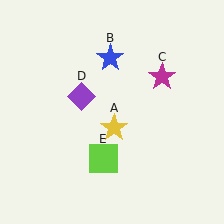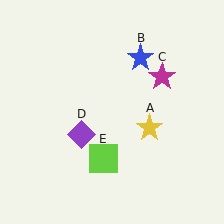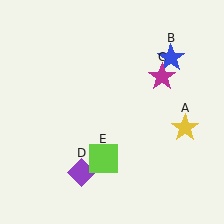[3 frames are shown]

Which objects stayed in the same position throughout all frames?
Magenta star (object C) and lime square (object E) remained stationary.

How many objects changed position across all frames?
3 objects changed position: yellow star (object A), blue star (object B), purple diamond (object D).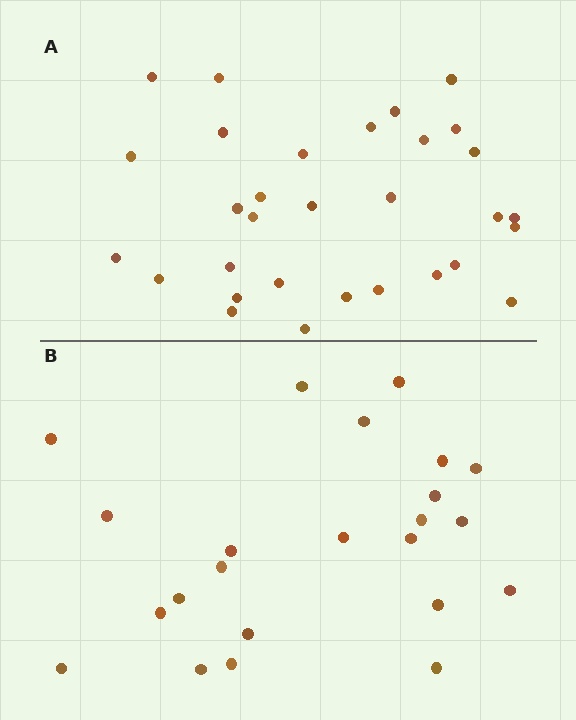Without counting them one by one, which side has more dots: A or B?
Region A (the top region) has more dots.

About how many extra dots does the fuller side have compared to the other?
Region A has roughly 8 or so more dots than region B.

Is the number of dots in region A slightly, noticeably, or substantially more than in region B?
Region A has noticeably more, but not dramatically so. The ratio is roughly 1.3 to 1.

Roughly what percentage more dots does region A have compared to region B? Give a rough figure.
About 35% more.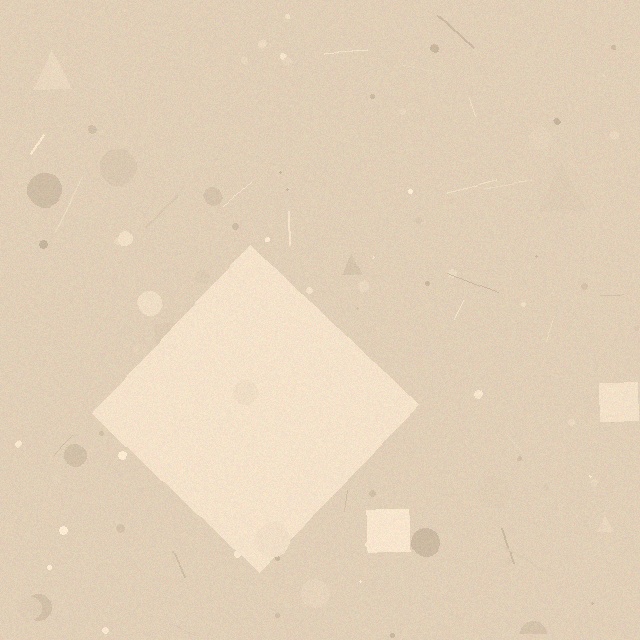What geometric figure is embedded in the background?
A diamond is embedded in the background.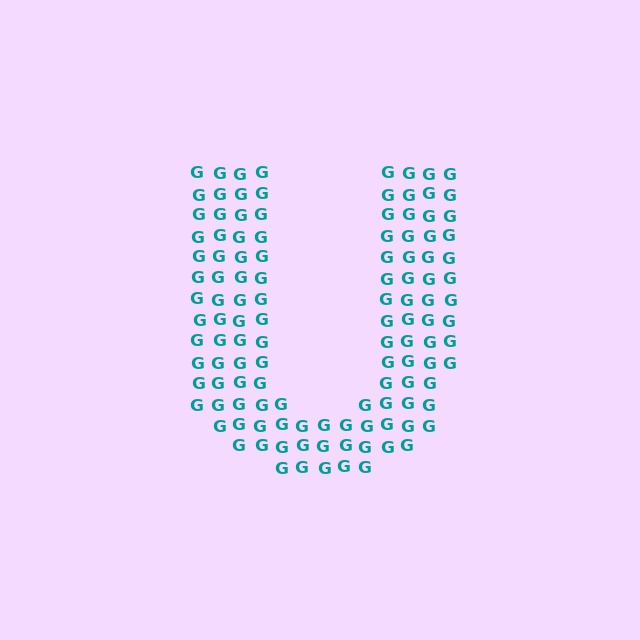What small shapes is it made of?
It is made of small letter G's.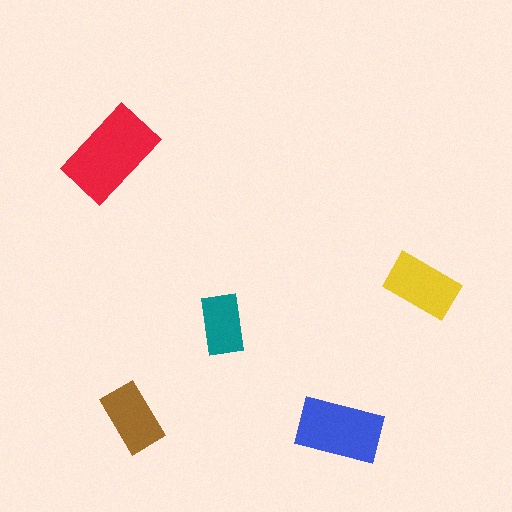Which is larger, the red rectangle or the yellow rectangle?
The red one.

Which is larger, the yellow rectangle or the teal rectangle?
The yellow one.